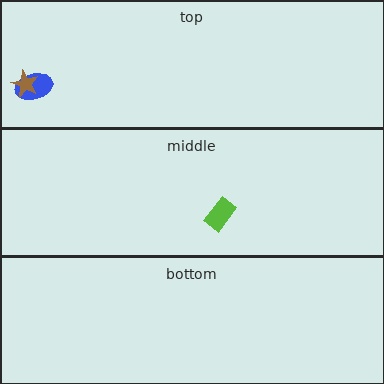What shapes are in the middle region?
The lime rectangle.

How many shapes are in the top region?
2.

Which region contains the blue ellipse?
The top region.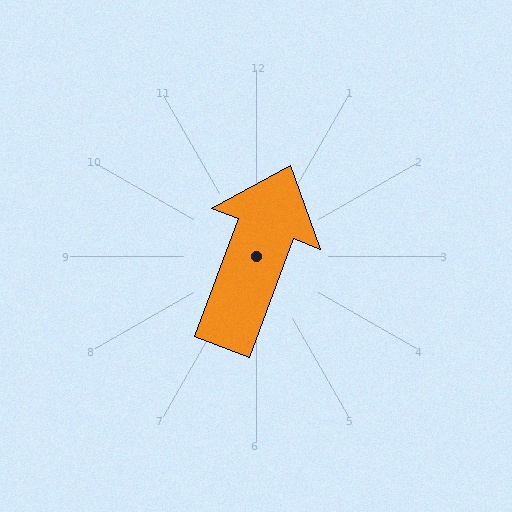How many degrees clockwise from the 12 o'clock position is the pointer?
Approximately 21 degrees.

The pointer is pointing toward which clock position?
Roughly 1 o'clock.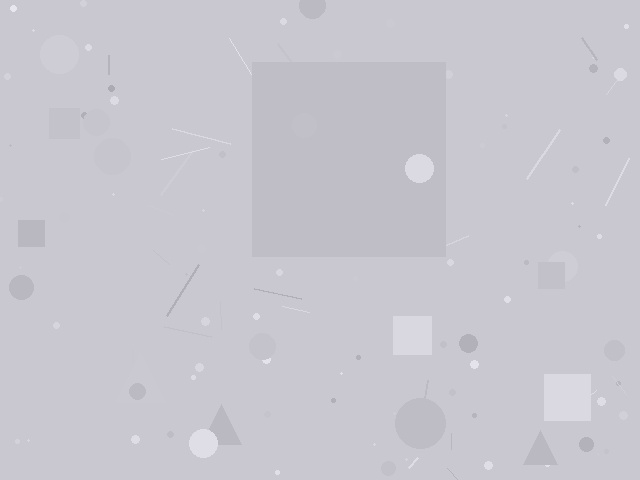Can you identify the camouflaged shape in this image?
The camouflaged shape is a square.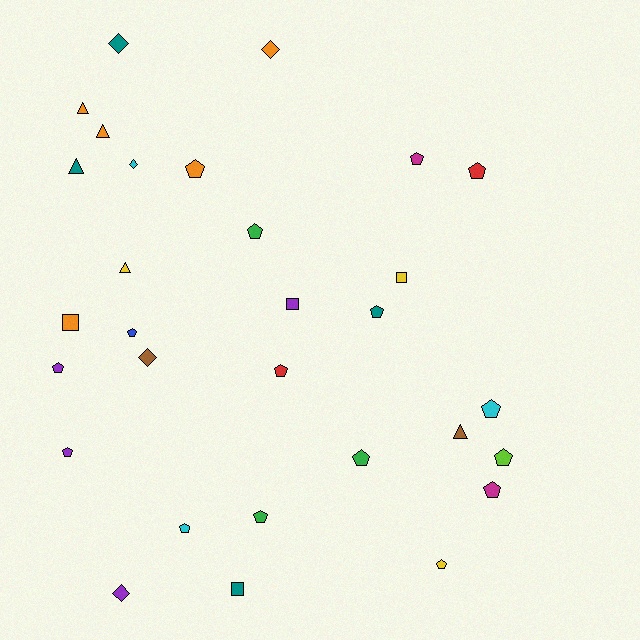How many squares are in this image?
There are 4 squares.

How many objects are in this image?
There are 30 objects.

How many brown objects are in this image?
There are 2 brown objects.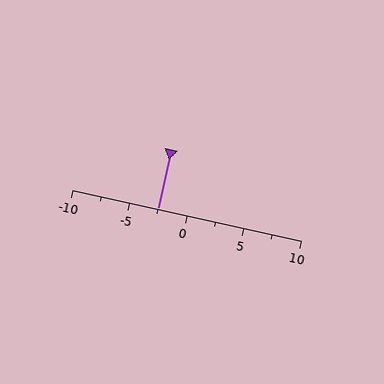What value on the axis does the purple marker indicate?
The marker indicates approximately -2.5.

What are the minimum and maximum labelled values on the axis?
The axis runs from -10 to 10.